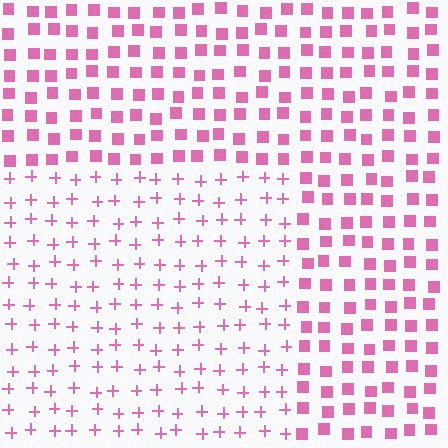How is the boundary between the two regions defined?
The boundary is defined by a change in element shape: plus signs inside vs. squares outside. All elements share the same color and spacing.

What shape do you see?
I see a rectangle.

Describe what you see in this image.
The image is filled with small pink elements arranged in a uniform grid. A rectangle-shaped region contains plus signs, while the surrounding area contains squares. The boundary is defined purely by the change in element shape.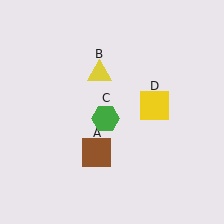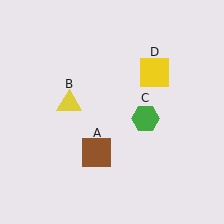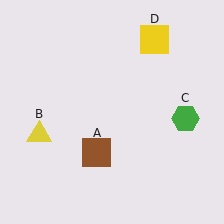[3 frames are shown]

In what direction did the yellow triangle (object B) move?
The yellow triangle (object B) moved down and to the left.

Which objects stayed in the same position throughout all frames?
Brown square (object A) remained stationary.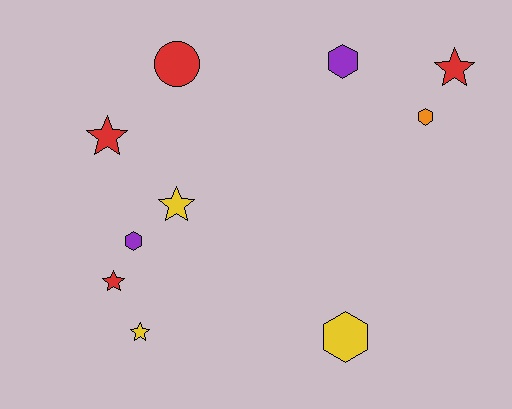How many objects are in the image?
There are 10 objects.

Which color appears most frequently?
Red, with 4 objects.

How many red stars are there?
There are 3 red stars.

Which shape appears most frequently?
Star, with 5 objects.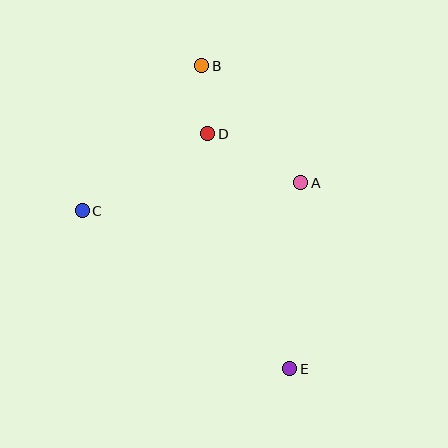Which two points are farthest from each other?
Points B and E are farthest from each other.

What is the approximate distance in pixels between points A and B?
The distance between A and B is approximately 153 pixels.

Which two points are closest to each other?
Points B and D are closest to each other.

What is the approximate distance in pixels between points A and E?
The distance between A and E is approximately 187 pixels.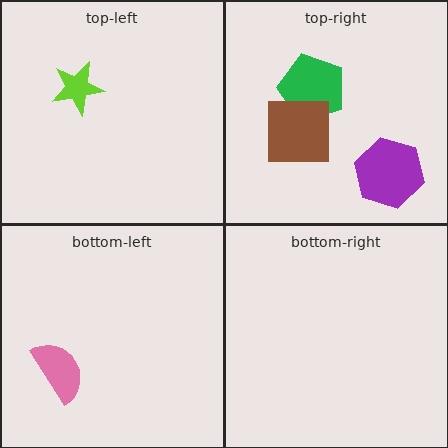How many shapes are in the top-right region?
3.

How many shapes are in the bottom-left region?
1.